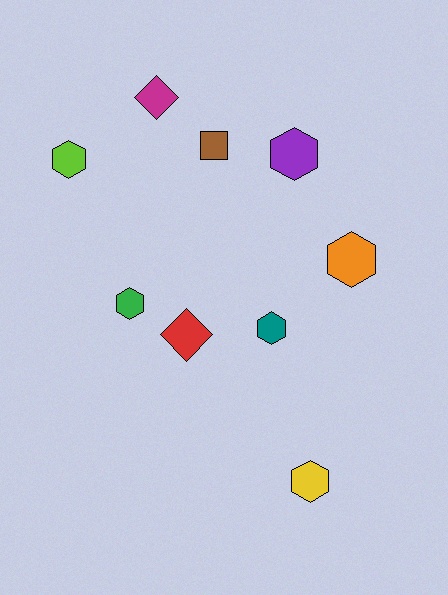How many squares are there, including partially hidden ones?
There is 1 square.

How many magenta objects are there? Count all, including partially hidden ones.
There is 1 magenta object.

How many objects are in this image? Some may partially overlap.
There are 9 objects.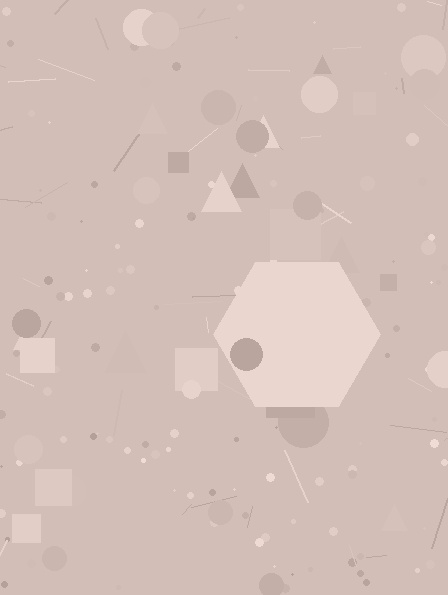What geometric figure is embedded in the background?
A hexagon is embedded in the background.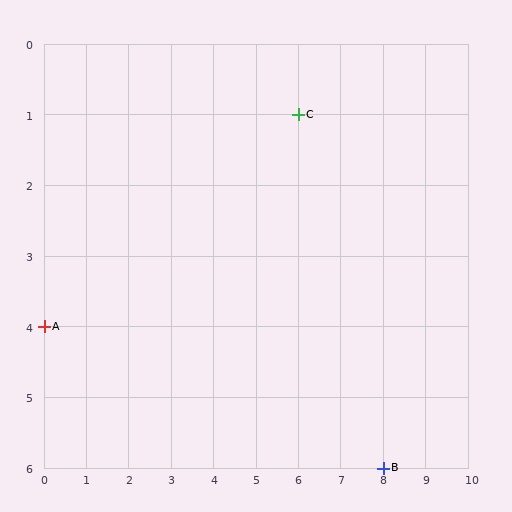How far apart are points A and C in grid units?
Points A and C are 6 columns and 3 rows apart (about 6.7 grid units diagonally).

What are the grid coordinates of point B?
Point B is at grid coordinates (8, 6).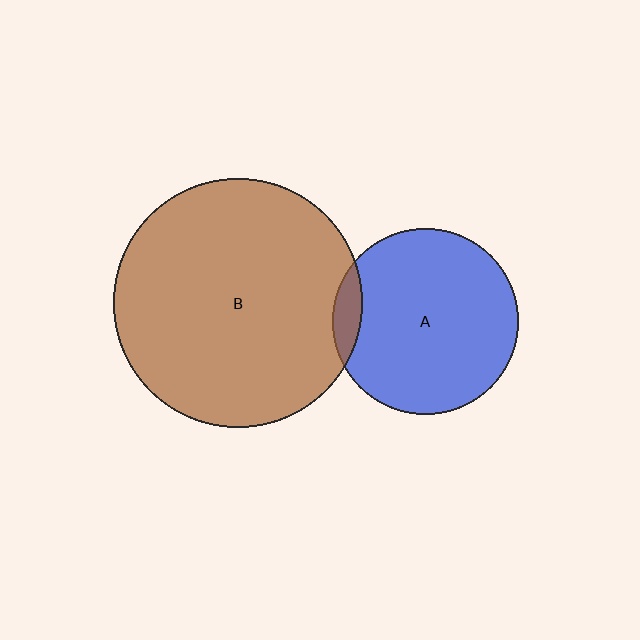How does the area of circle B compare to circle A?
Approximately 1.8 times.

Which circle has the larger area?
Circle B (brown).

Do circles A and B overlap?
Yes.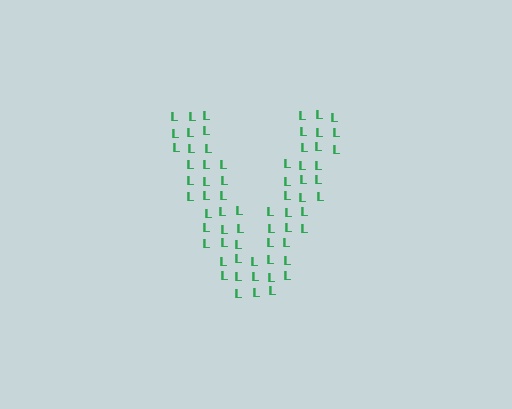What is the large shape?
The large shape is the letter V.